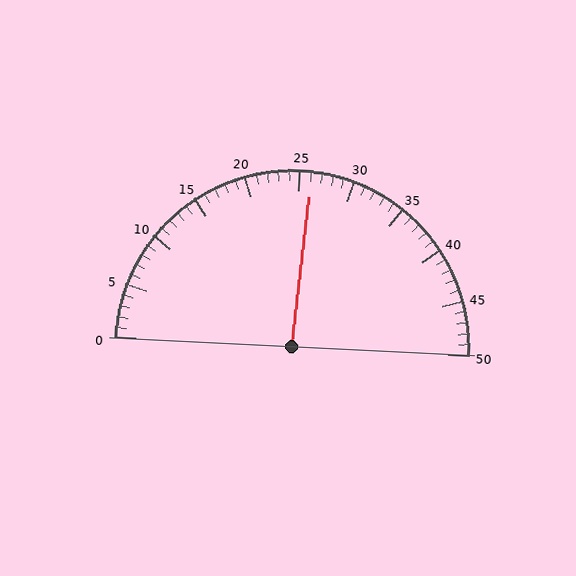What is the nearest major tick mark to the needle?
The nearest major tick mark is 25.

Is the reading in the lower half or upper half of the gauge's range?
The reading is in the upper half of the range (0 to 50).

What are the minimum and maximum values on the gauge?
The gauge ranges from 0 to 50.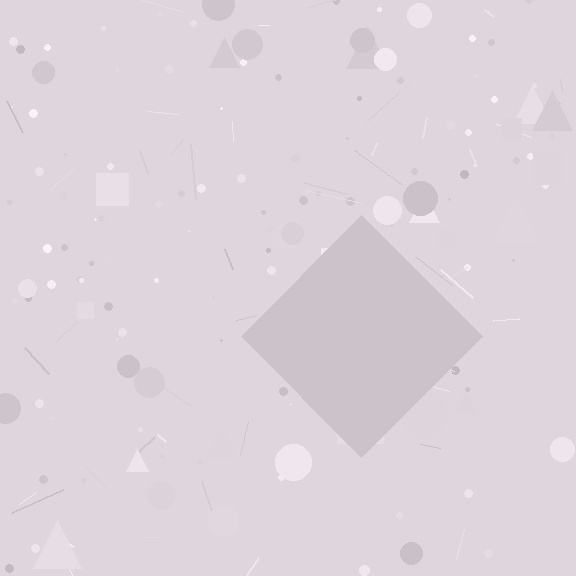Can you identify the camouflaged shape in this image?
The camouflaged shape is a diamond.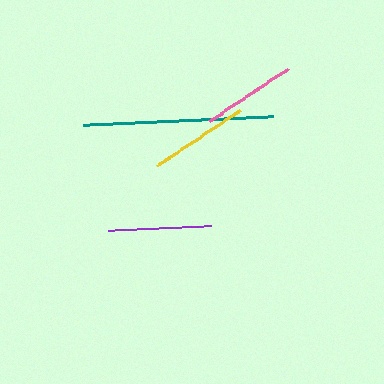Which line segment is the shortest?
The pink line is the shortest at approximately 94 pixels.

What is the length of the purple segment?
The purple segment is approximately 103 pixels long.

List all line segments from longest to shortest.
From longest to shortest: teal, purple, yellow, pink.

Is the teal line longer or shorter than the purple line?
The teal line is longer than the purple line.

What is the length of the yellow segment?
The yellow segment is approximately 100 pixels long.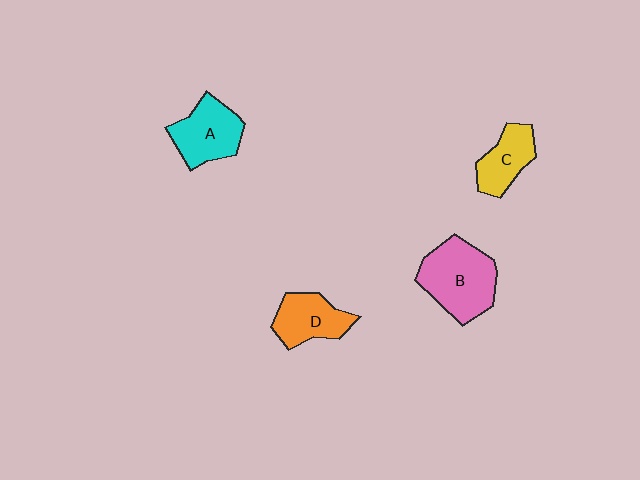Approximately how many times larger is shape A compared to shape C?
Approximately 1.3 times.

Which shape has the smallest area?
Shape C (yellow).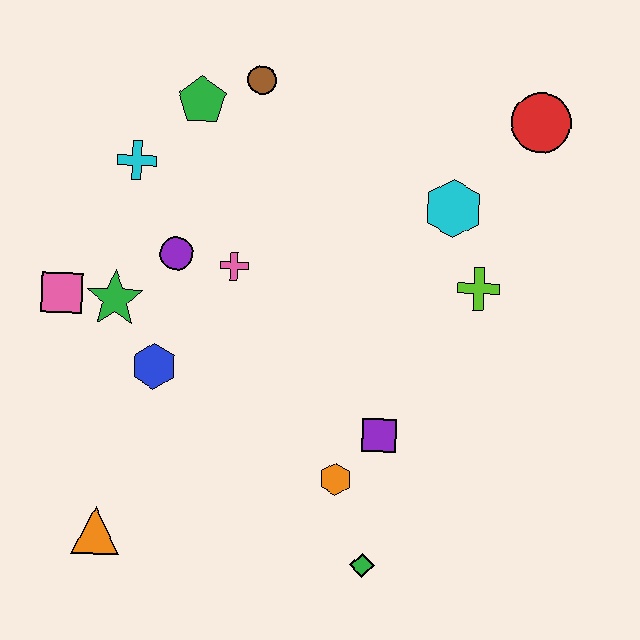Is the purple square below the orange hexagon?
No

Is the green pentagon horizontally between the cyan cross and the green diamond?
Yes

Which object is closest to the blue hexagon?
The green star is closest to the blue hexagon.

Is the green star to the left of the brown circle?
Yes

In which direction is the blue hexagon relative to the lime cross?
The blue hexagon is to the left of the lime cross.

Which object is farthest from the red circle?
The orange triangle is farthest from the red circle.